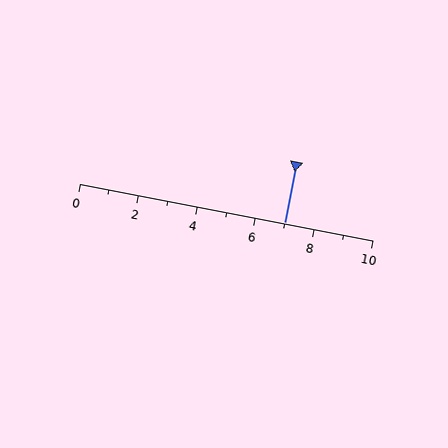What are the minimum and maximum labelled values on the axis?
The axis runs from 0 to 10.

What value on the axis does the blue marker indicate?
The marker indicates approximately 7.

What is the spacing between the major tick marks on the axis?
The major ticks are spaced 2 apart.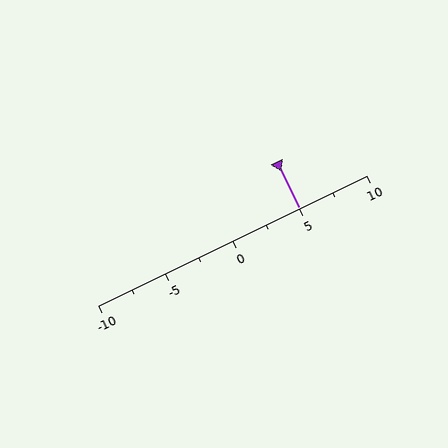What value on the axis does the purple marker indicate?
The marker indicates approximately 5.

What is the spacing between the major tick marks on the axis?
The major ticks are spaced 5 apart.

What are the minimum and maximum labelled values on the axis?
The axis runs from -10 to 10.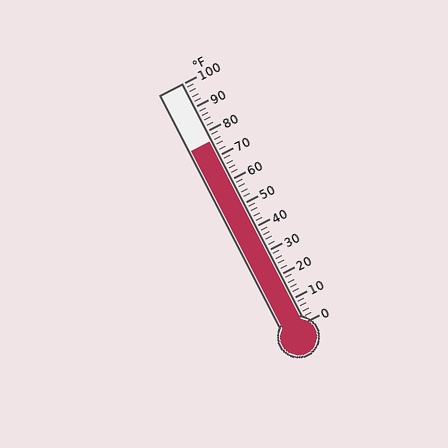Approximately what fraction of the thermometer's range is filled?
The thermometer is filled to approximately 75% of its range.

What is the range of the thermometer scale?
The thermometer scale ranges from 0°F to 100°F.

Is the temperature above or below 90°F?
The temperature is below 90°F.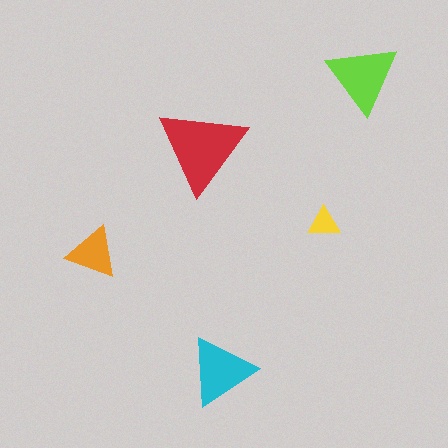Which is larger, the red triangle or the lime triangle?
The red one.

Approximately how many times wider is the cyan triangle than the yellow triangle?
About 2 times wider.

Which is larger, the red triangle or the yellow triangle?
The red one.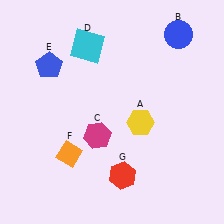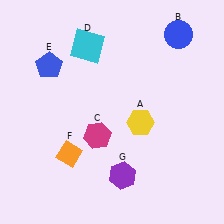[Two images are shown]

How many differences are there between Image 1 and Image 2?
There is 1 difference between the two images.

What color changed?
The hexagon (G) changed from red in Image 1 to purple in Image 2.